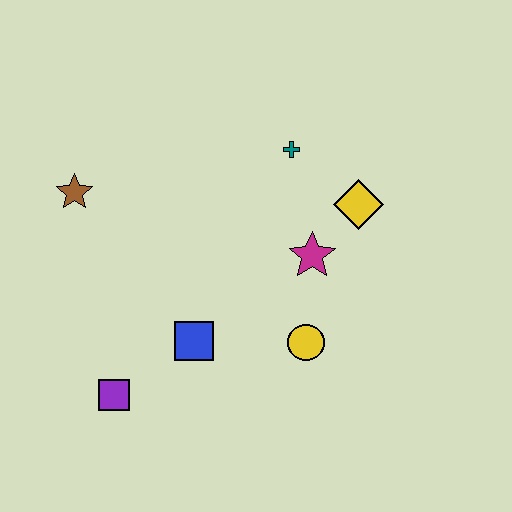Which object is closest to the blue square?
The purple square is closest to the blue square.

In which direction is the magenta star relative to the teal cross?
The magenta star is below the teal cross.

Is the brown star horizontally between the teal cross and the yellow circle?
No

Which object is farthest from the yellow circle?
The brown star is farthest from the yellow circle.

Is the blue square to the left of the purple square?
No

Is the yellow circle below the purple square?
No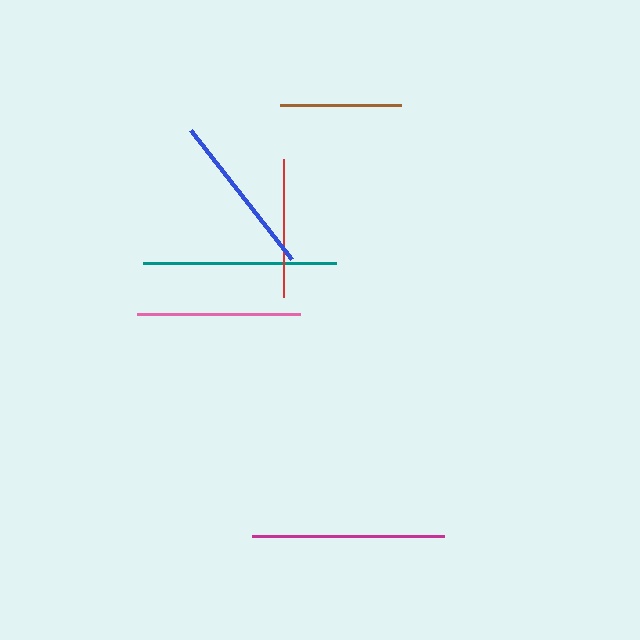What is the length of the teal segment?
The teal segment is approximately 193 pixels long.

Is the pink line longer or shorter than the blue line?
The blue line is longer than the pink line.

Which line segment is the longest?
The teal line is the longest at approximately 193 pixels.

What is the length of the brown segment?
The brown segment is approximately 121 pixels long.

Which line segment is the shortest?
The brown line is the shortest at approximately 121 pixels.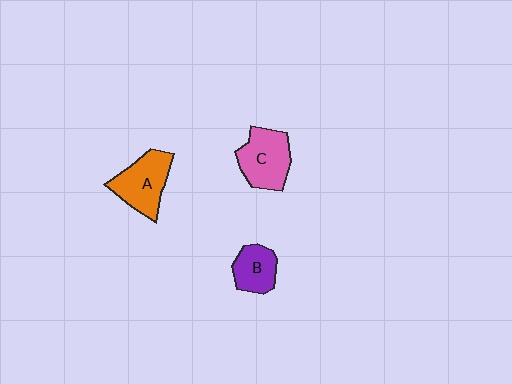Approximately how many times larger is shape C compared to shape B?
Approximately 1.5 times.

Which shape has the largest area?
Shape A (orange).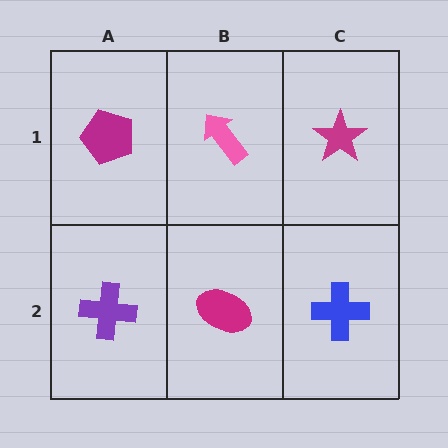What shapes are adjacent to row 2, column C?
A magenta star (row 1, column C), a magenta ellipse (row 2, column B).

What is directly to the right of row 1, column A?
A pink arrow.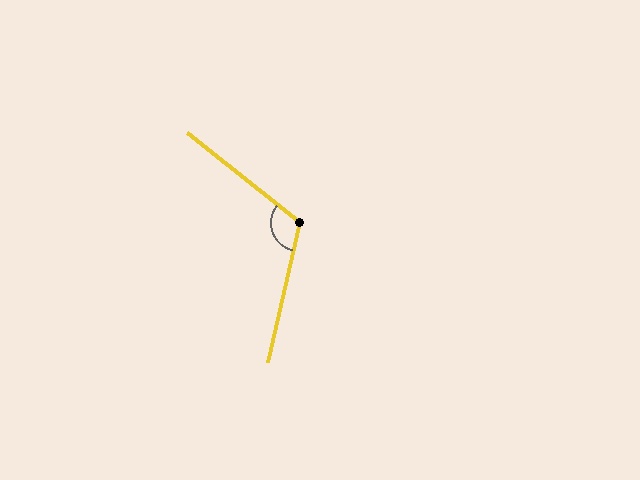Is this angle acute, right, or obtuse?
It is obtuse.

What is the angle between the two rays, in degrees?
Approximately 116 degrees.